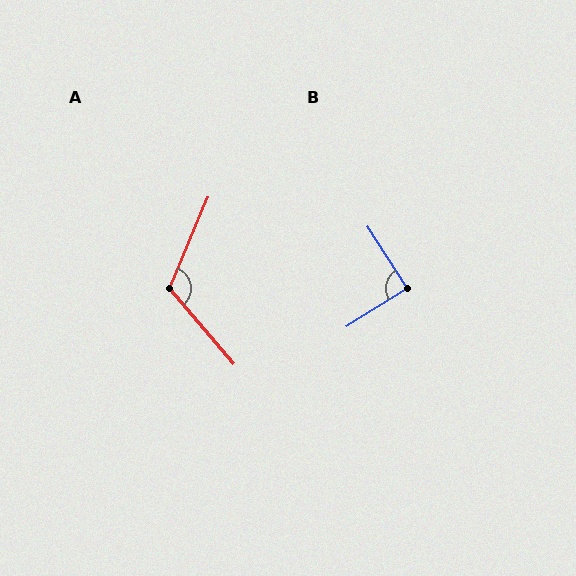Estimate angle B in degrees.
Approximately 89 degrees.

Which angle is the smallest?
B, at approximately 89 degrees.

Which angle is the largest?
A, at approximately 117 degrees.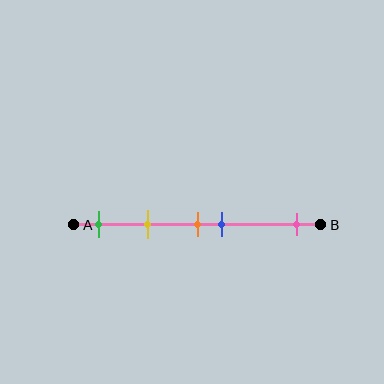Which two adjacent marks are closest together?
The orange and blue marks are the closest adjacent pair.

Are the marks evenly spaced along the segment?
No, the marks are not evenly spaced.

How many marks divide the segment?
There are 5 marks dividing the segment.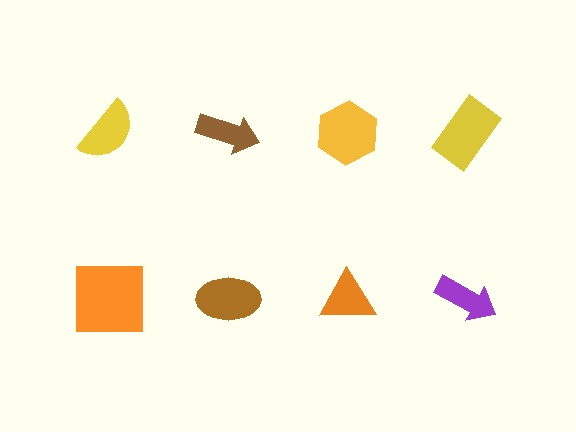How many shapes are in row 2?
4 shapes.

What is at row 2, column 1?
An orange square.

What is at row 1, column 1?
A yellow semicircle.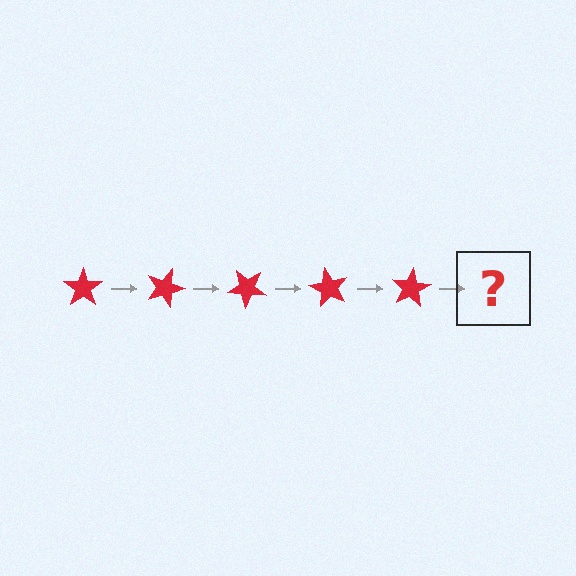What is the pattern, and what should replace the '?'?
The pattern is that the star rotates 20 degrees each step. The '?' should be a red star rotated 100 degrees.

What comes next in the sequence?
The next element should be a red star rotated 100 degrees.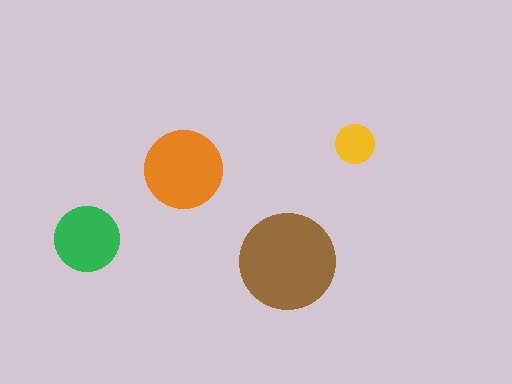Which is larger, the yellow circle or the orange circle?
The orange one.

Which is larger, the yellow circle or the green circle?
The green one.